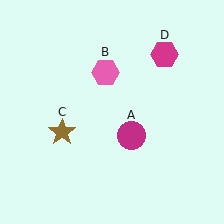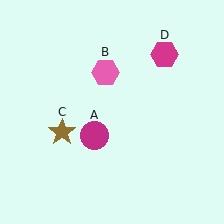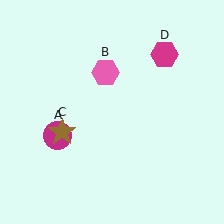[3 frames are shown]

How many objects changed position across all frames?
1 object changed position: magenta circle (object A).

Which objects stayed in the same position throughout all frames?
Pink hexagon (object B) and brown star (object C) and magenta hexagon (object D) remained stationary.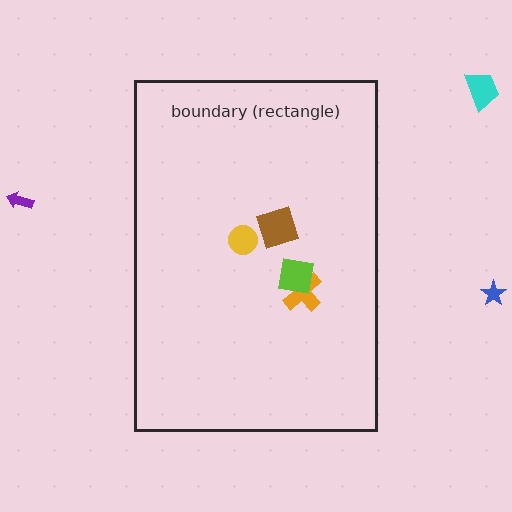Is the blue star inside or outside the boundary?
Outside.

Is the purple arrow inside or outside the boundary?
Outside.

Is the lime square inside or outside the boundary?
Inside.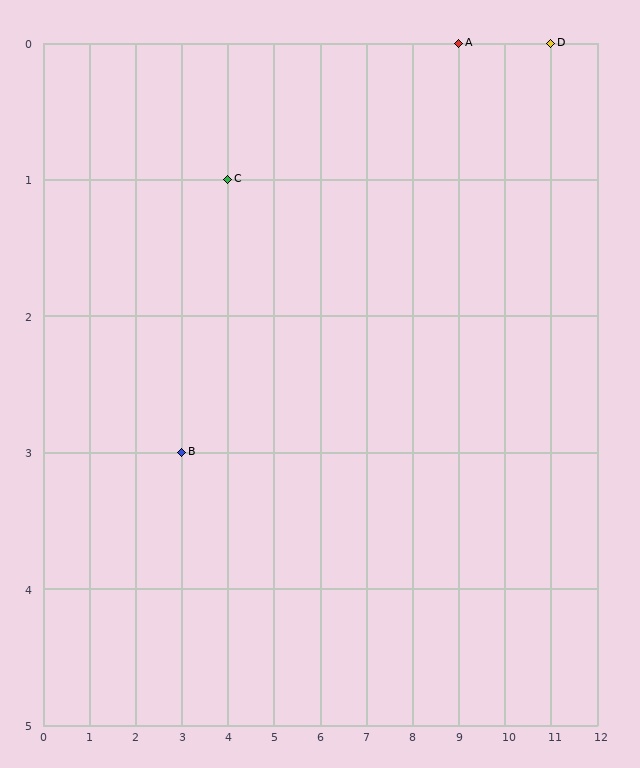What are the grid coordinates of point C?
Point C is at grid coordinates (4, 1).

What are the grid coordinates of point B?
Point B is at grid coordinates (3, 3).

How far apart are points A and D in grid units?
Points A and D are 2 columns apart.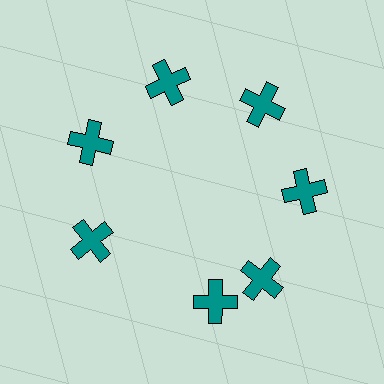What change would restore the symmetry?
The symmetry would be restored by rotating it back into even spacing with its neighbors so that all 7 crosses sit at equal angles and equal distance from the center.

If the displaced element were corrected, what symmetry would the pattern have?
It would have 7-fold rotational symmetry — the pattern would map onto itself every 51 degrees.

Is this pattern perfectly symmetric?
No. The 7 teal crosses are arranged in a ring, but one element near the 6 o'clock position is rotated out of alignment along the ring, breaking the 7-fold rotational symmetry.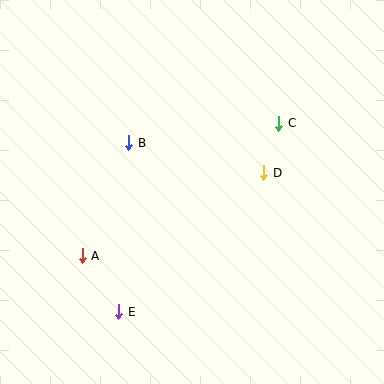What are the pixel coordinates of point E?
Point E is at (119, 312).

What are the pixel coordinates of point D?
Point D is at (264, 173).